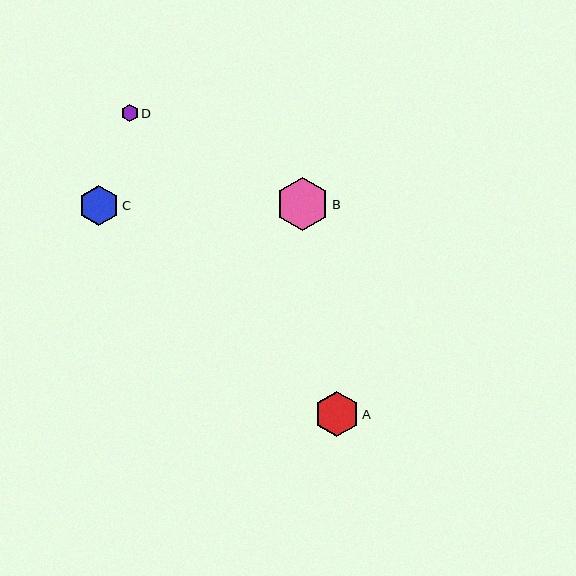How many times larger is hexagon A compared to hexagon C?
Hexagon A is approximately 1.1 times the size of hexagon C.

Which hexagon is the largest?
Hexagon B is the largest with a size of approximately 53 pixels.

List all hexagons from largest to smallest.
From largest to smallest: B, A, C, D.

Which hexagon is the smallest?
Hexagon D is the smallest with a size of approximately 17 pixels.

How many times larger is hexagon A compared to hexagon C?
Hexagon A is approximately 1.1 times the size of hexagon C.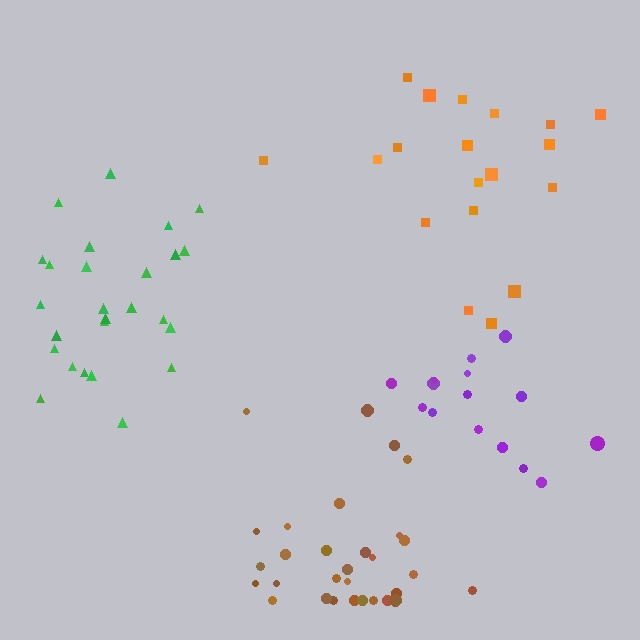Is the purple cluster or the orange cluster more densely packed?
Purple.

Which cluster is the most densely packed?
Brown.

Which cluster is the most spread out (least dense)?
Orange.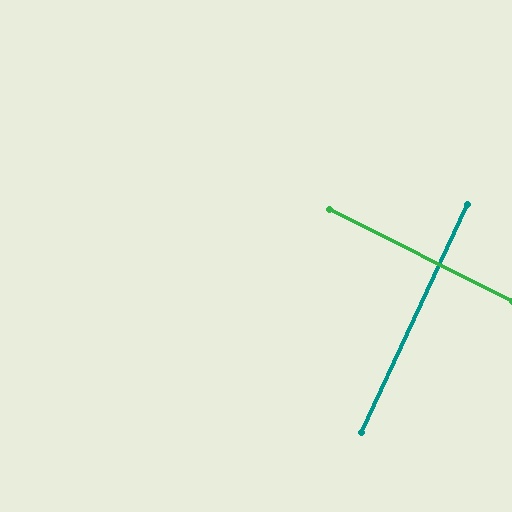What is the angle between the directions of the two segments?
Approximately 88 degrees.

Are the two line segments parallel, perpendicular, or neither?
Perpendicular — they meet at approximately 88°.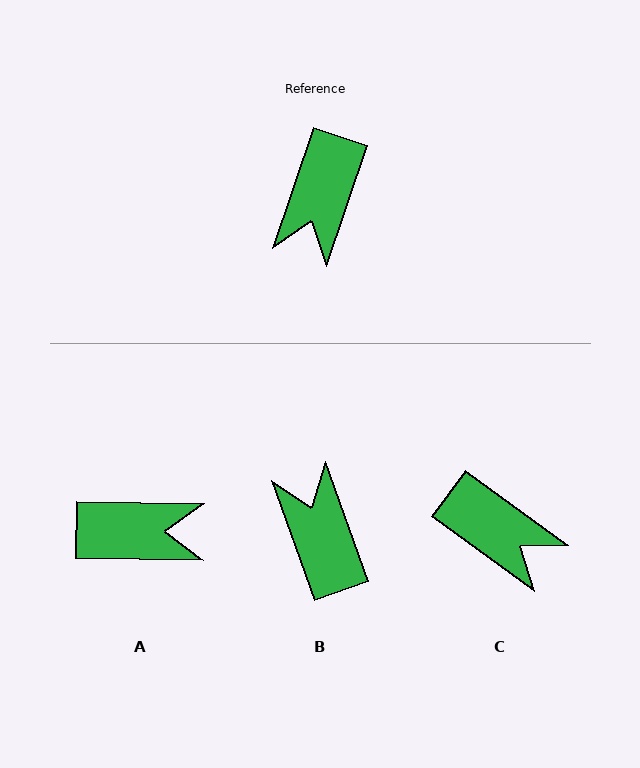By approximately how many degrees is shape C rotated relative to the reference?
Approximately 72 degrees counter-clockwise.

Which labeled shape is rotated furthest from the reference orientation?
B, about 142 degrees away.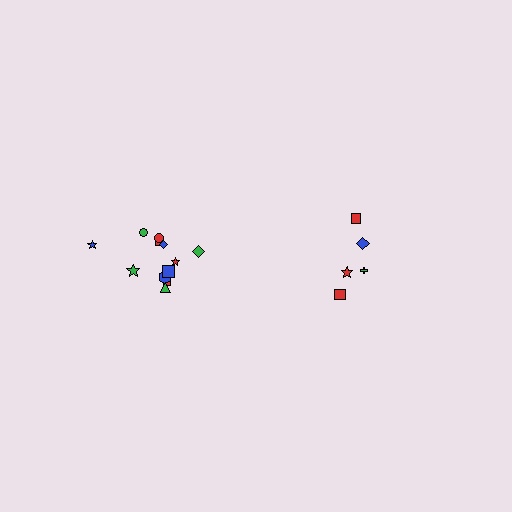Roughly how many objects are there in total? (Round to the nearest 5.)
Roughly 15 objects in total.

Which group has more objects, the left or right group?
The left group.